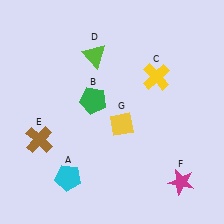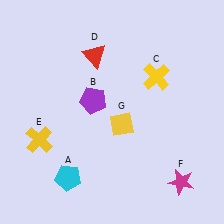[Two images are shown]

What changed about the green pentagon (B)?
In Image 1, B is green. In Image 2, it changed to purple.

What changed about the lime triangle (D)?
In Image 1, D is lime. In Image 2, it changed to red.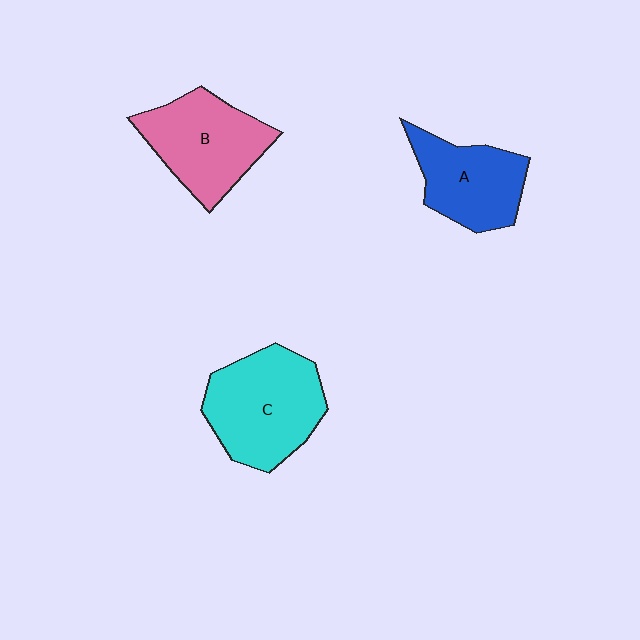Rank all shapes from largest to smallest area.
From largest to smallest: C (cyan), B (pink), A (blue).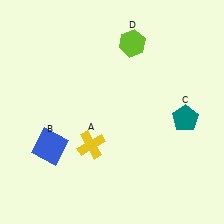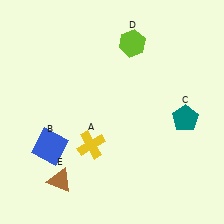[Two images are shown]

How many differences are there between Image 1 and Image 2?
There is 1 difference between the two images.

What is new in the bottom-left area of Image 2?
A brown triangle (E) was added in the bottom-left area of Image 2.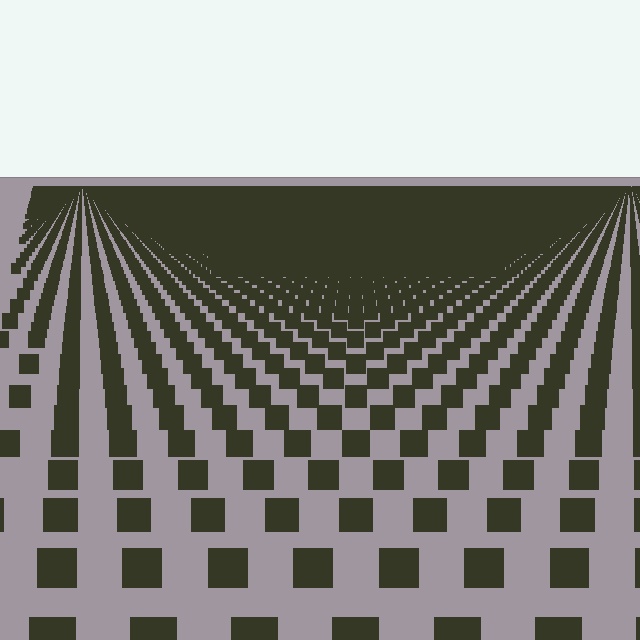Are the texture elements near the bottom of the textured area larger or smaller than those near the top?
Larger. Near the bottom, elements are closer to the viewer and appear at a bigger on-screen size.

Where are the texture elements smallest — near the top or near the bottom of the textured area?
Near the top.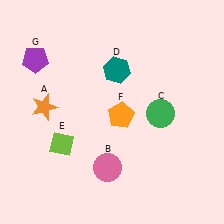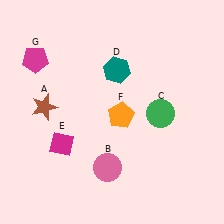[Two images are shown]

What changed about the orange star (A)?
In Image 1, A is orange. In Image 2, it changed to brown.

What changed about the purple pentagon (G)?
In Image 1, G is purple. In Image 2, it changed to magenta.